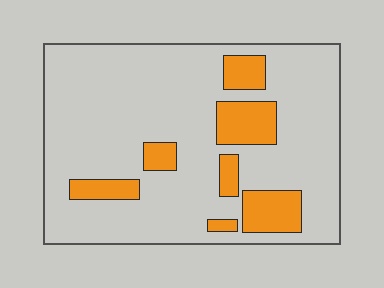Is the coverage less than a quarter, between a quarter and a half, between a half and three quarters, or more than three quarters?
Less than a quarter.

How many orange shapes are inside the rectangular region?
7.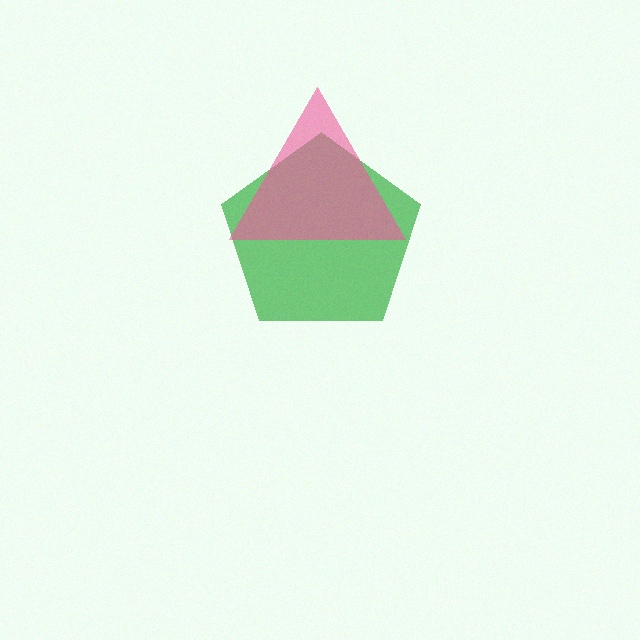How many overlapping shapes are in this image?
There are 2 overlapping shapes in the image.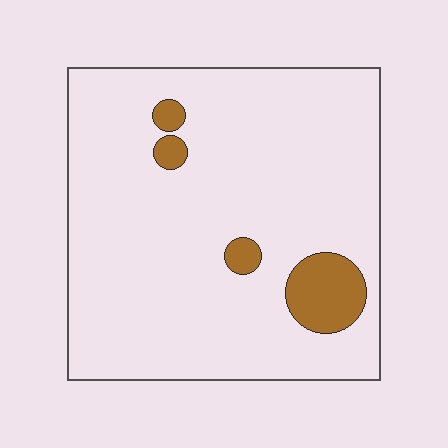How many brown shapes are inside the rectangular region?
4.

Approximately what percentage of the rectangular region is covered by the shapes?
Approximately 10%.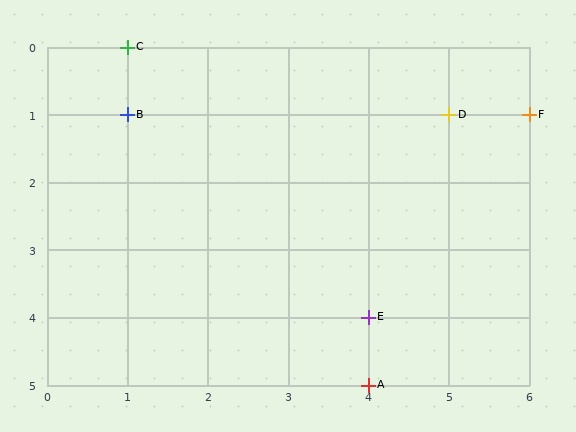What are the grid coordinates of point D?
Point D is at grid coordinates (5, 1).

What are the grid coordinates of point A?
Point A is at grid coordinates (4, 5).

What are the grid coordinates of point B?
Point B is at grid coordinates (1, 1).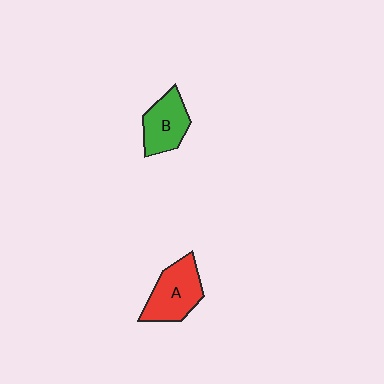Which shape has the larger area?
Shape A (red).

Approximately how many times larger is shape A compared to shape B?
Approximately 1.2 times.